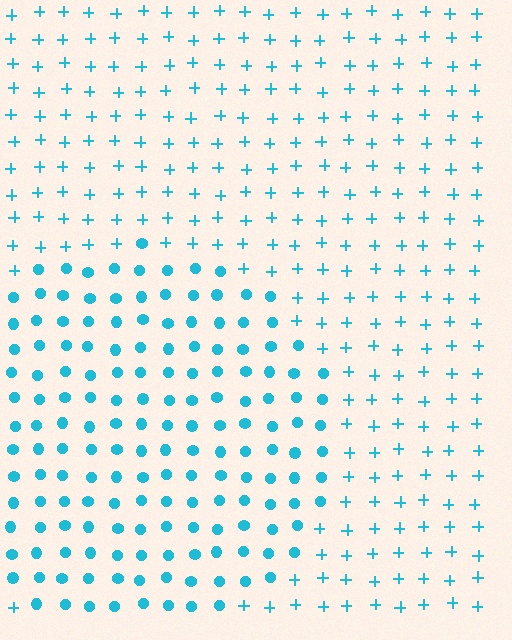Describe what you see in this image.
The image is filled with small cyan elements arranged in a uniform grid. A circle-shaped region contains circles, while the surrounding area contains plus signs. The boundary is defined purely by the change in element shape.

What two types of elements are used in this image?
The image uses circles inside the circle region and plus signs outside it.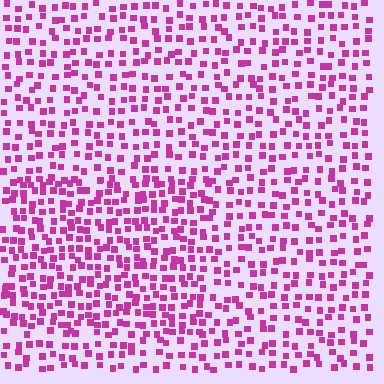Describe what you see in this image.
The image contains small magenta elements arranged at two different densities. A rectangle-shaped region is visible where the elements are more densely packed than the surrounding area.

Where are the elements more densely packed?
The elements are more densely packed inside the rectangle boundary.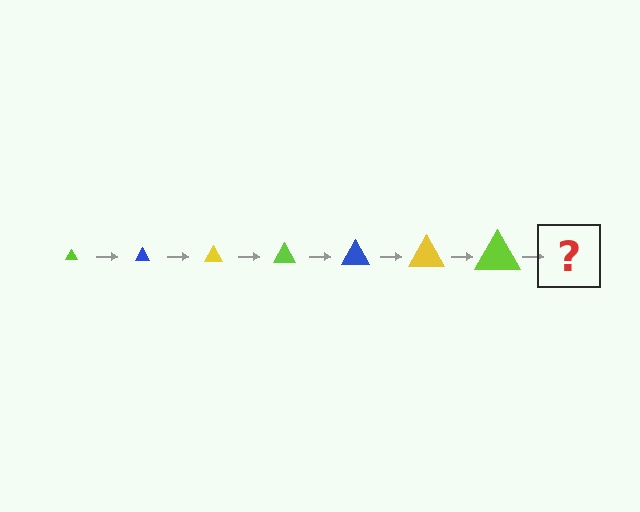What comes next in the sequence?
The next element should be a blue triangle, larger than the previous one.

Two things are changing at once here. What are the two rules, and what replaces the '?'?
The two rules are that the triangle grows larger each step and the color cycles through lime, blue, and yellow. The '?' should be a blue triangle, larger than the previous one.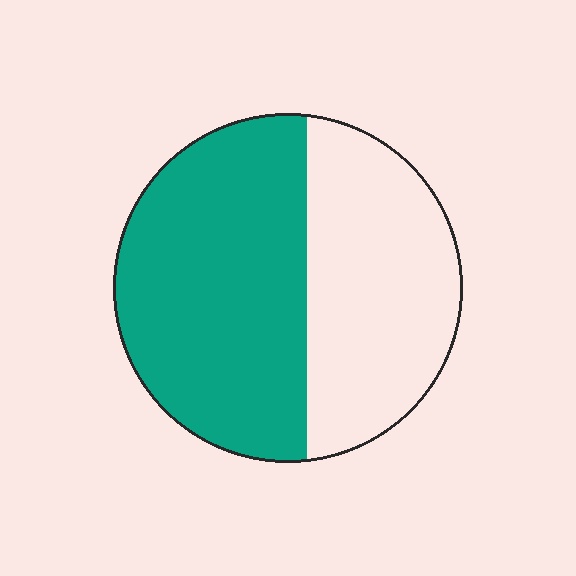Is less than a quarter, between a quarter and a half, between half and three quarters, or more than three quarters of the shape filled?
Between half and three quarters.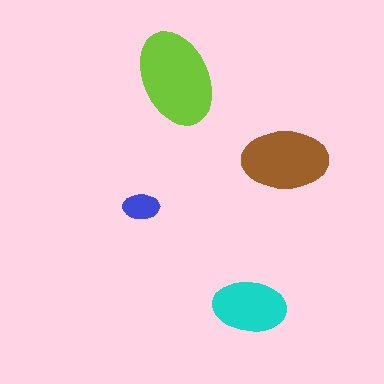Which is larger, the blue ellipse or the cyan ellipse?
The cyan one.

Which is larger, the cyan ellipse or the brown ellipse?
The brown one.